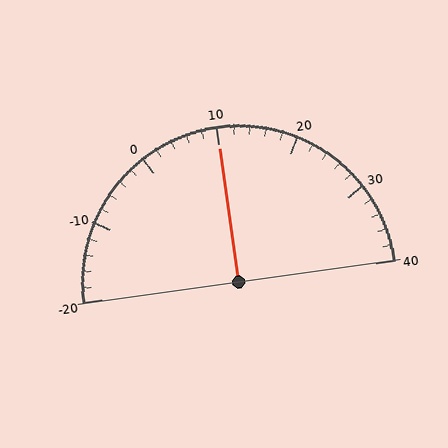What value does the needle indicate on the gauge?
The needle indicates approximately 10.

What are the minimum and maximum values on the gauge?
The gauge ranges from -20 to 40.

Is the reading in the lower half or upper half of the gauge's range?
The reading is in the upper half of the range (-20 to 40).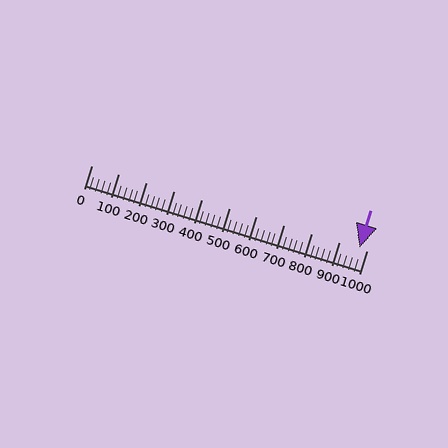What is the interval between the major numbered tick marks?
The major tick marks are spaced 100 units apart.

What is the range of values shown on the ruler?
The ruler shows values from 0 to 1000.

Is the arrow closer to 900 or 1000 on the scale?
The arrow is closer to 1000.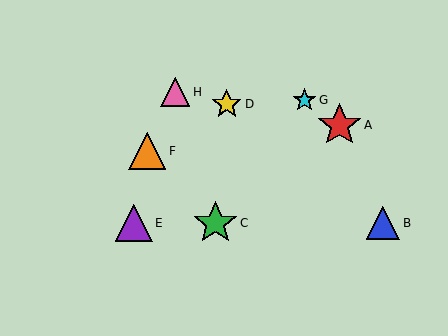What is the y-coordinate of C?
Object C is at y≈223.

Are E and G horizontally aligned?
No, E is at y≈223 and G is at y≈100.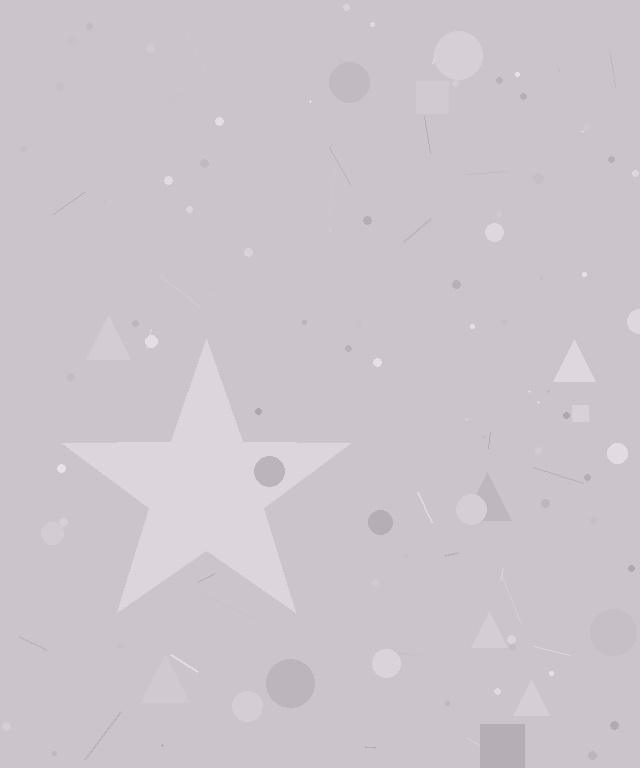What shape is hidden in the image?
A star is hidden in the image.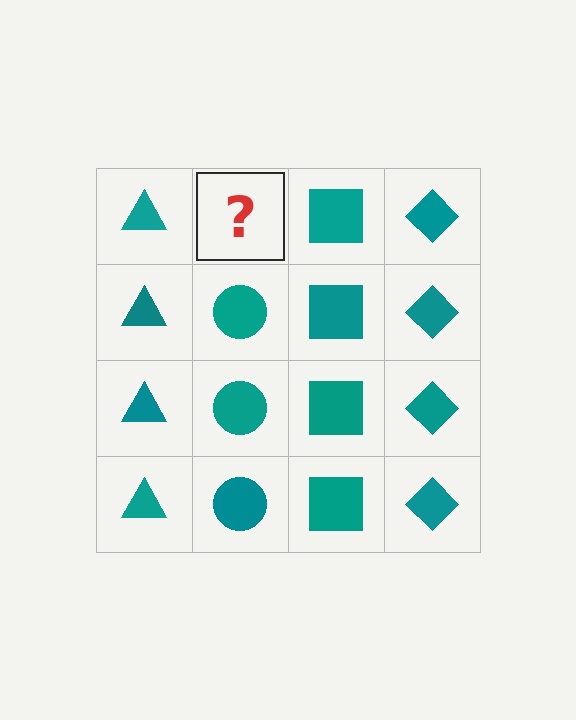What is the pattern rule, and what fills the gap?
The rule is that each column has a consistent shape. The gap should be filled with a teal circle.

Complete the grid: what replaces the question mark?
The question mark should be replaced with a teal circle.